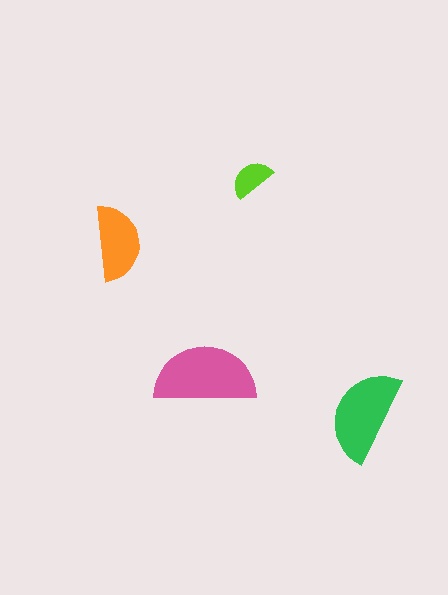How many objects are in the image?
There are 4 objects in the image.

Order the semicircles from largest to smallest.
the pink one, the green one, the orange one, the lime one.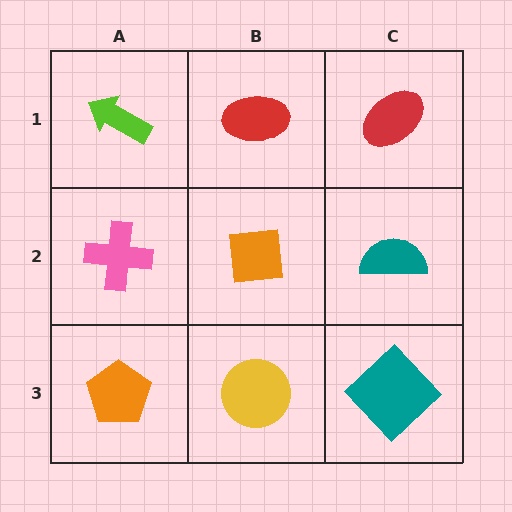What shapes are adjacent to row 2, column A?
A lime arrow (row 1, column A), an orange pentagon (row 3, column A), an orange square (row 2, column B).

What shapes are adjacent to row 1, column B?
An orange square (row 2, column B), a lime arrow (row 1, column A), a red ellipse (row 1, column C).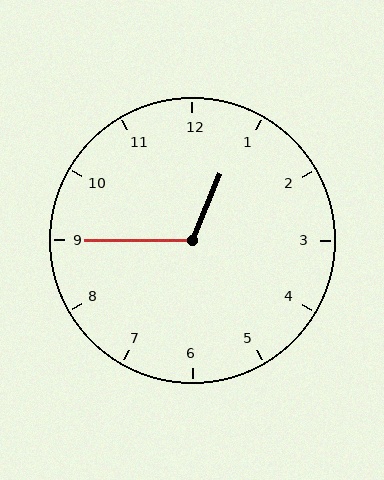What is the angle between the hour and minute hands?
Approximately 112 degrees.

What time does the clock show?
12:45.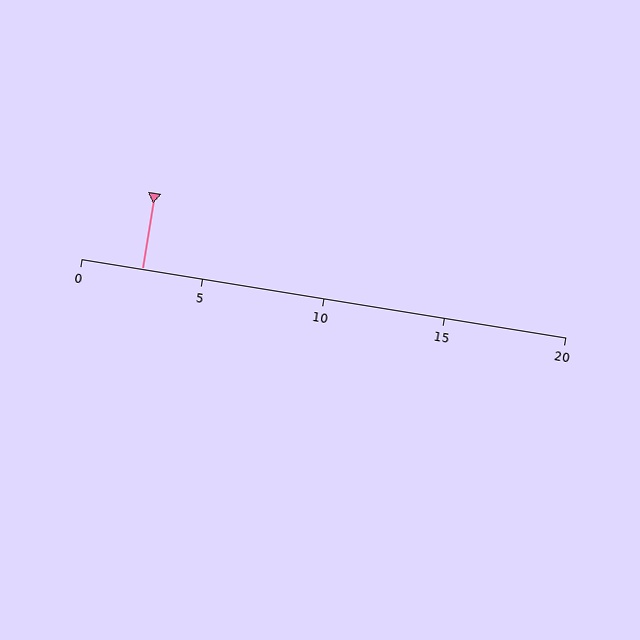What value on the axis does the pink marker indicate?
The marker indicates approximately 2.5.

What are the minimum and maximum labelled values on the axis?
The axis runs from 0 to 20.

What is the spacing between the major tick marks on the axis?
The major ticks are spaced 5 apart.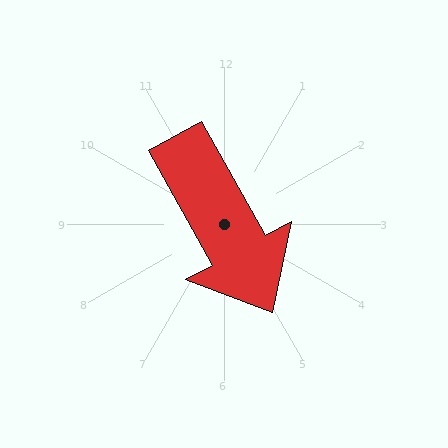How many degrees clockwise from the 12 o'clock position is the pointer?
Approximately 151 degrees.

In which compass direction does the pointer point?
Southeast.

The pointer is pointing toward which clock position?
Roughly 5 o'clock.